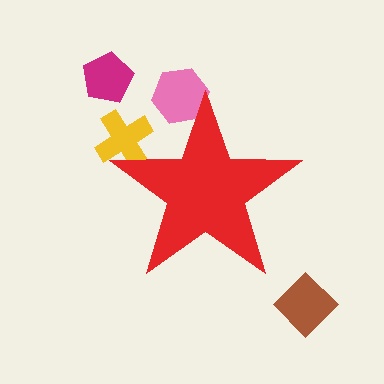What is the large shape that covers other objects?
A red star.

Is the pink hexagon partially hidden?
Yes, the pink hexagon is partially hidden behind the red star.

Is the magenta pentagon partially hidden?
No, the magenta pentagon is fully visible.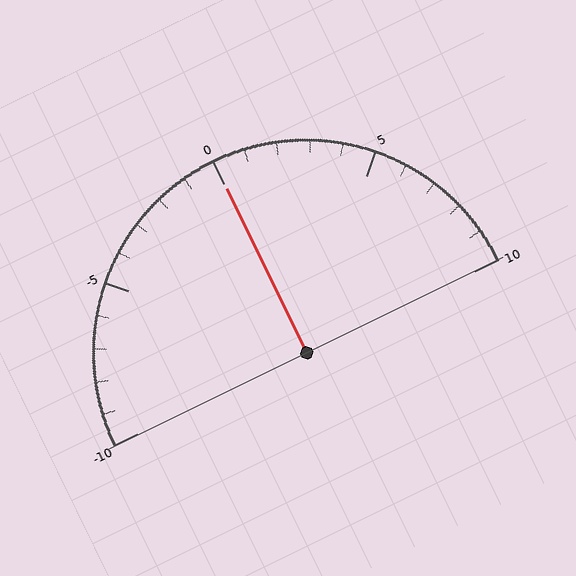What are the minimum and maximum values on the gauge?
The gauge ranges from -10 to 10.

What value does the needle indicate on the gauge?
The needle indicates approximately 0.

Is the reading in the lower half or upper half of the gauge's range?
The reading is in the upper half of the range (-10 to 10).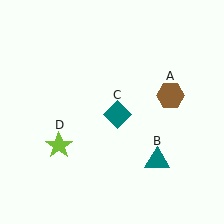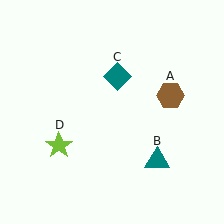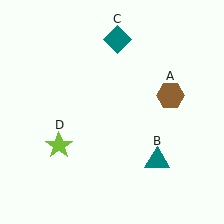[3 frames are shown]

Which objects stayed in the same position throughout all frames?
Brown hexagon (object A) and teal triangle (object B) and lime star (object D) remained stationary.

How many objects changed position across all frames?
1 object changed position: teal diamond (object C).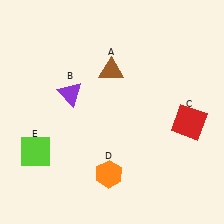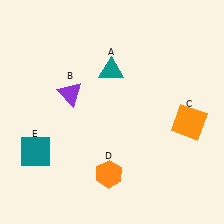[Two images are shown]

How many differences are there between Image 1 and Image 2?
There are 3 differences between the two images.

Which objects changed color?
A changed from brown to teal. C changed from red to orange. E changed from lime to teal.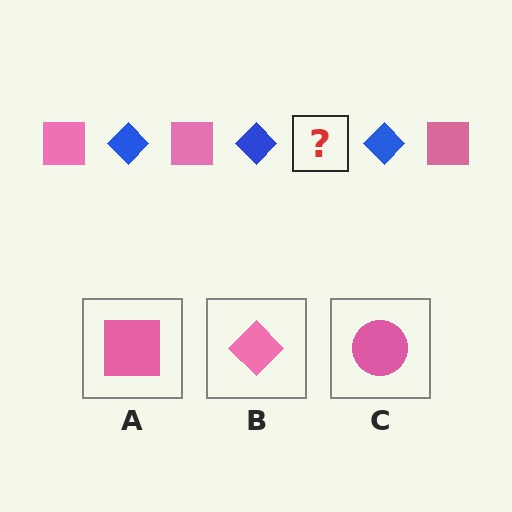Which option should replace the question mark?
Option A.